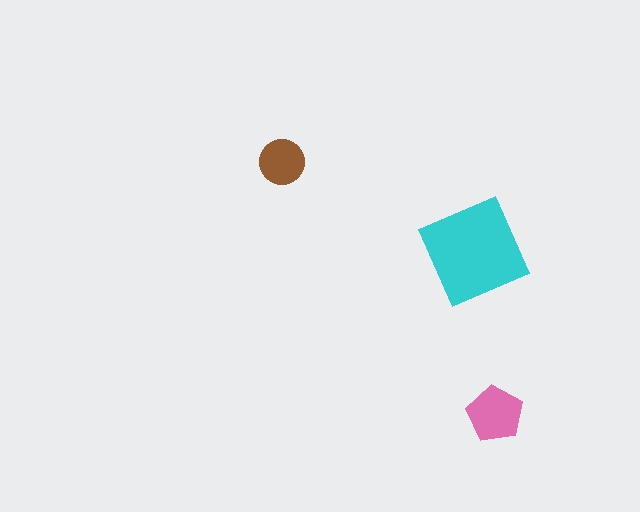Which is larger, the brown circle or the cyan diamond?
The cyan diamond.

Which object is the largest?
The cyan diamond.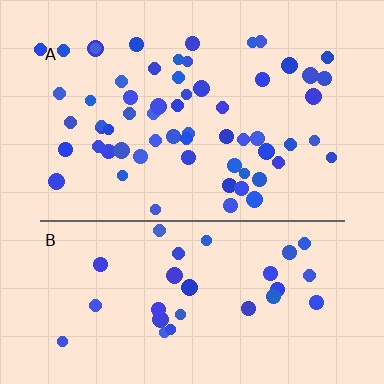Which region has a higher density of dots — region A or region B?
A (the top).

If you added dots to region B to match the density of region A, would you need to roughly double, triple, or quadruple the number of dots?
Approximately double.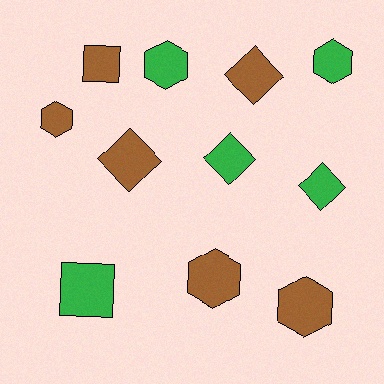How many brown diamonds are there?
There are 2 brown diamonds.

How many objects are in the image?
There are 11 objects.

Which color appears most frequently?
Brown, with 6 objects.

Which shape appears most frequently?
Hexagon, with 5 objects.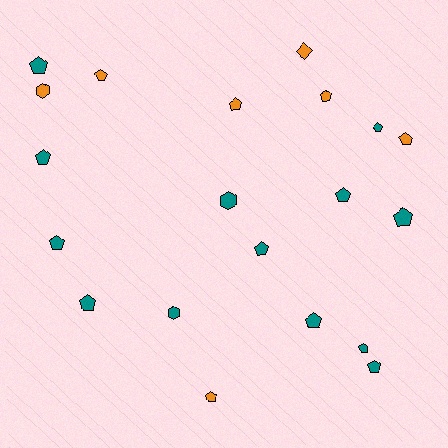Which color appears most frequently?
Teal, with 13 objects.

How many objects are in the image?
There are 20 objects.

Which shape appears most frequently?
Pentagon, with 16 objects.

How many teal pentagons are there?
There are 11 teal pentagons.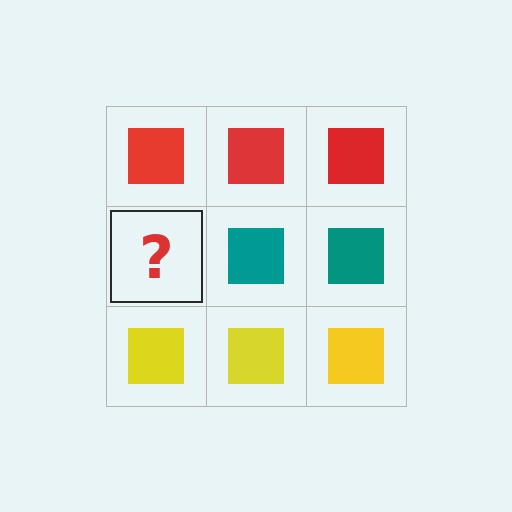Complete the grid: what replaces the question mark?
The question mark should be replaced with a teal square.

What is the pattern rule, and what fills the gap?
The rule is that each row has a consistent color. The gap should be filled with a teal square.